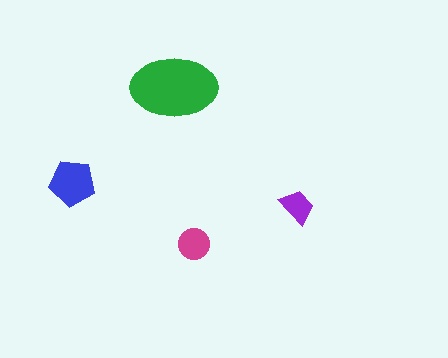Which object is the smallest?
The purple trapezoid.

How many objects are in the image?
There are 4 objects in the image.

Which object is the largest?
The green ellipse.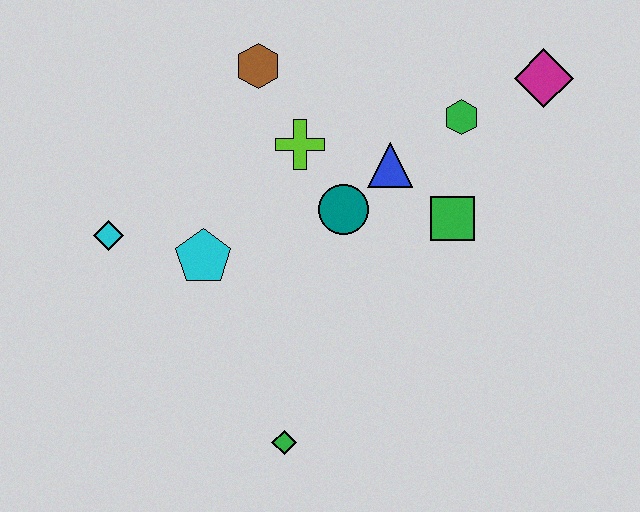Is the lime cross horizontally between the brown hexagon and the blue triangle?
Yes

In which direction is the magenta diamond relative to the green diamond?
The magenta diamond is above the green diamond.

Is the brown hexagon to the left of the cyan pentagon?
No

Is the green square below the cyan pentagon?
No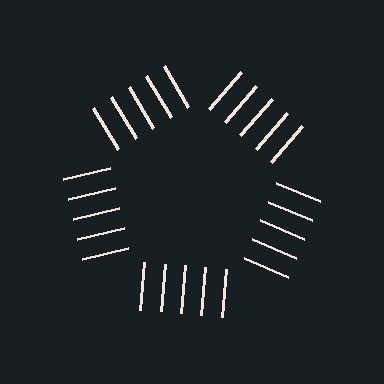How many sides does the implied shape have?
5 sides — the line-ends trace a pentagon.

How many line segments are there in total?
25 — 5 along each of the 5 edges.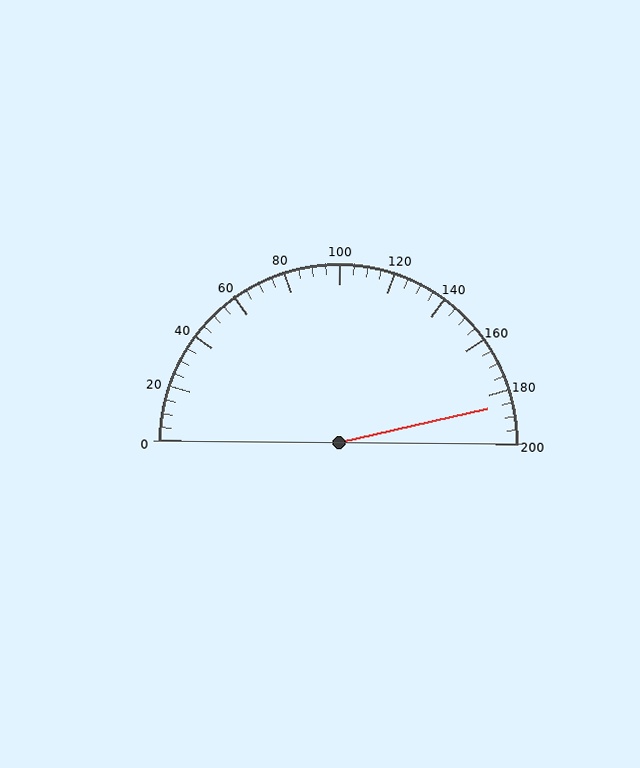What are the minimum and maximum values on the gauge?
The gauge ranges from 0 to 200.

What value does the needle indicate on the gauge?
The needle indicates approximately 185.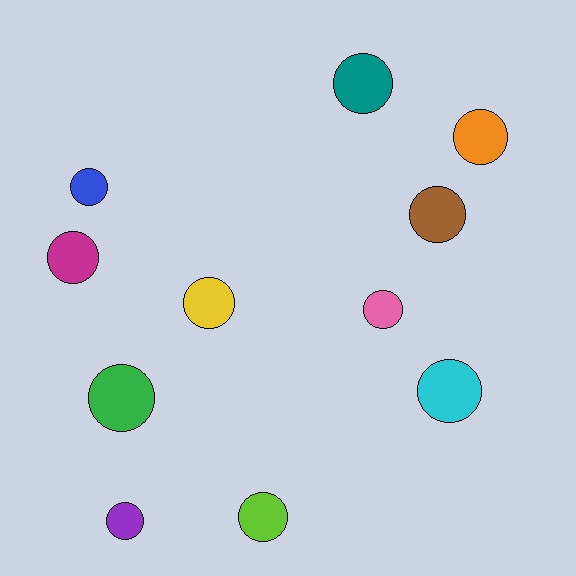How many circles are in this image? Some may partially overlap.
There are 11 circles.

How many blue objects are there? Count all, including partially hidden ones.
There is 1 blue object.